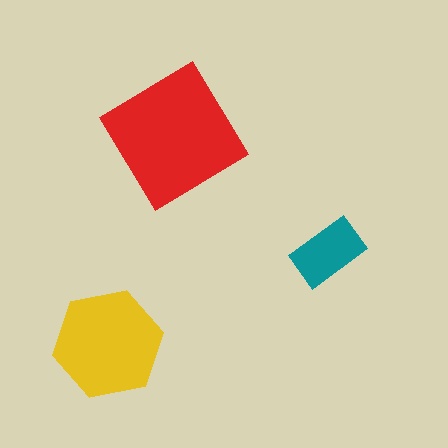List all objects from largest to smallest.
The red diamond, the yellow hexagon, the teal rectangle.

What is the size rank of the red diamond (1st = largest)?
1st.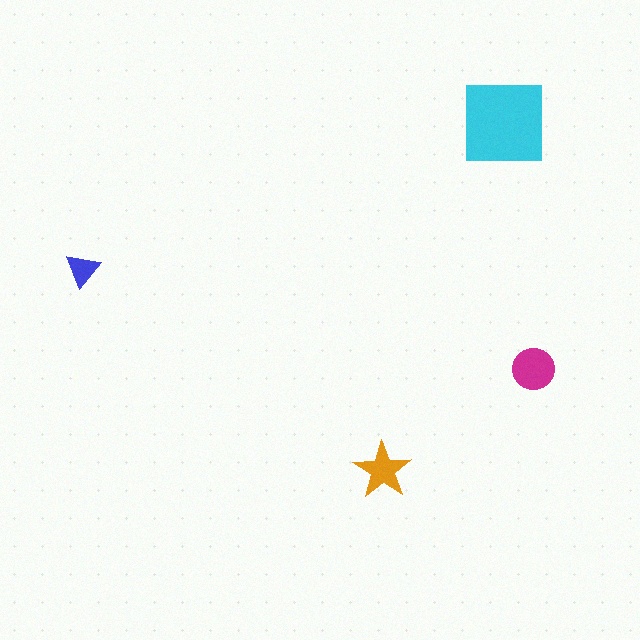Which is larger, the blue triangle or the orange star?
The orange star.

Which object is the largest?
The cyan square.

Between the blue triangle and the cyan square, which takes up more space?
The cyan square.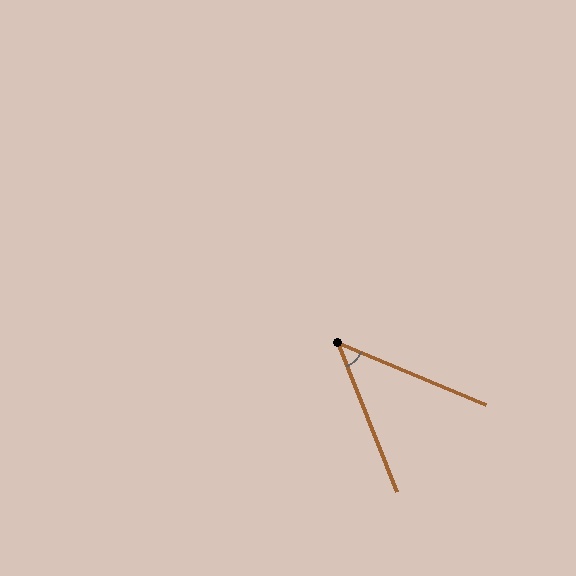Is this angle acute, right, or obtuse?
It is acute.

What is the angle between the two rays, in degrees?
Approximately 46 degrees.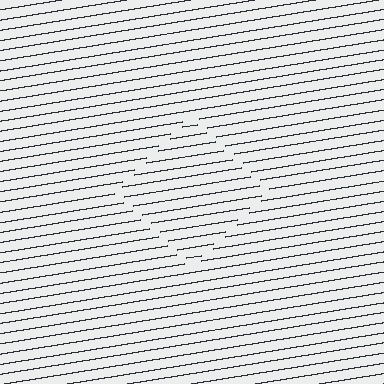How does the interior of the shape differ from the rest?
The interior of the shape contains the same grating, shifted by half a period — the contour is defined by the phase discontinuity where line-ends from the inner and outer gratings abut.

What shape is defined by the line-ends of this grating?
An illusory square. The interior of the shape contains the same grating, shifted by half a period — the contour is defined by the phase discontinuity where line-ends from the inner and outer gratings abut.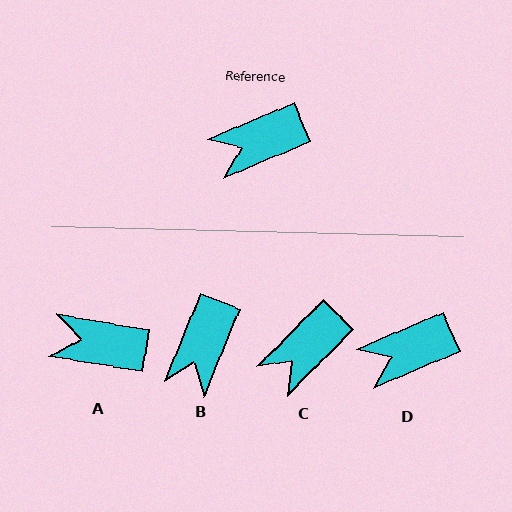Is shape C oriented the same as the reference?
No, it is off by about 22 degrees.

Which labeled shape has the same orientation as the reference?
D.